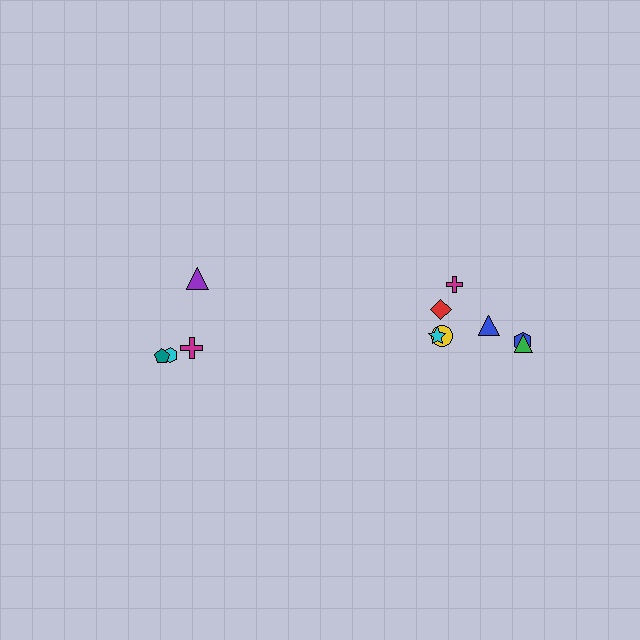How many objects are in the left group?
There are 4 objects.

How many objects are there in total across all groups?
There are 11 objects.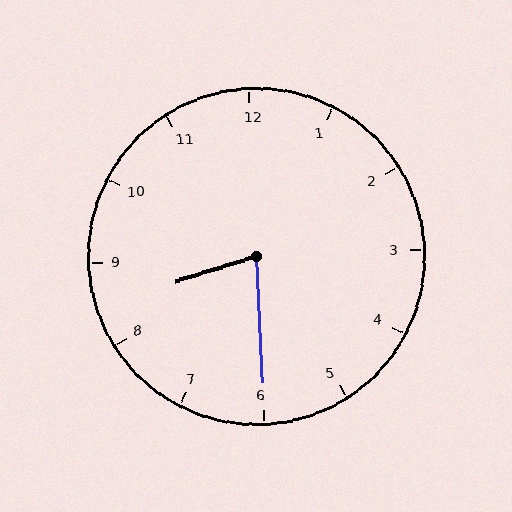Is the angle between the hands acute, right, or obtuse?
It is acute.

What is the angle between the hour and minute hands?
Approximately 75 degrees.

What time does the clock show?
8:30.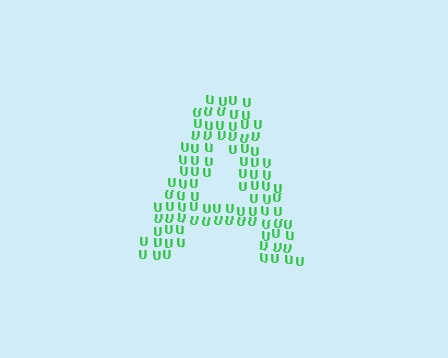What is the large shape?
The large shape is the letter A.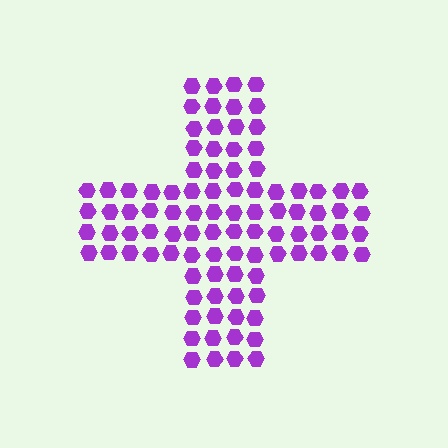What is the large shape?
The large shape is a cross.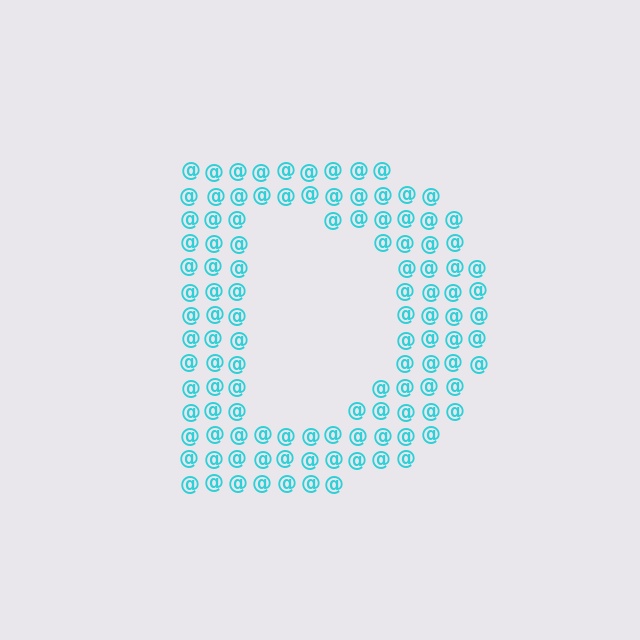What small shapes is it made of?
It is made of small at signs.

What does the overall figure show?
The overall figure shows the letter D.